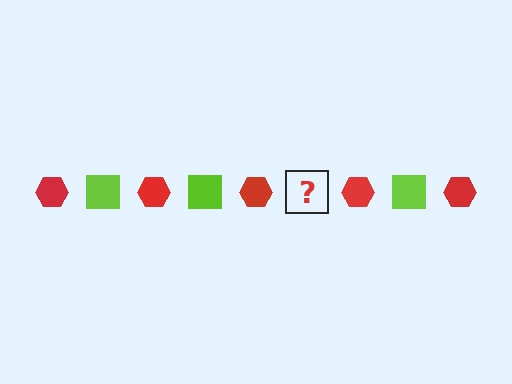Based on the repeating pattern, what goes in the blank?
The blank should be a lime square.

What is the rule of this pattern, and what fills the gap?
The rule is that the pattern alternates between red hexagon and lime square. The gap should be filled with a lime square.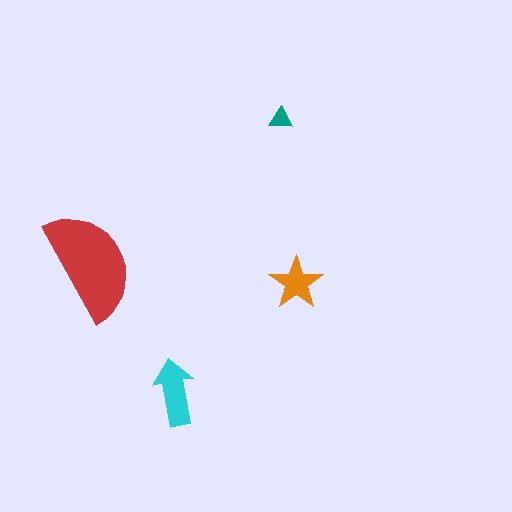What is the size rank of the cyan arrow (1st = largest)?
2nd.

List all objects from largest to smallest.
The red semicircle, the cyan arrow, the orange star, the teal triangle.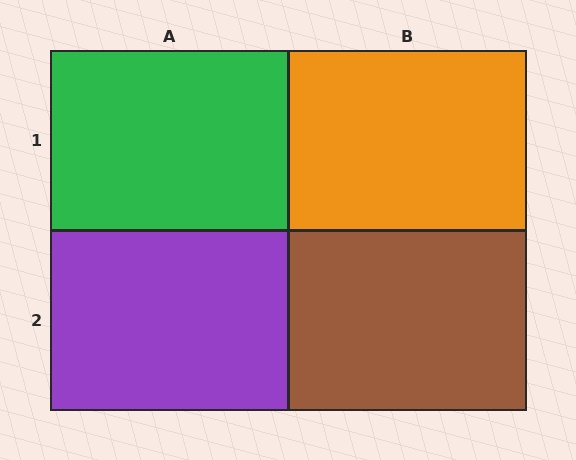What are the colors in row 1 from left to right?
Green, orange.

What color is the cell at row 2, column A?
Purple.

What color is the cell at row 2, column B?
Brown.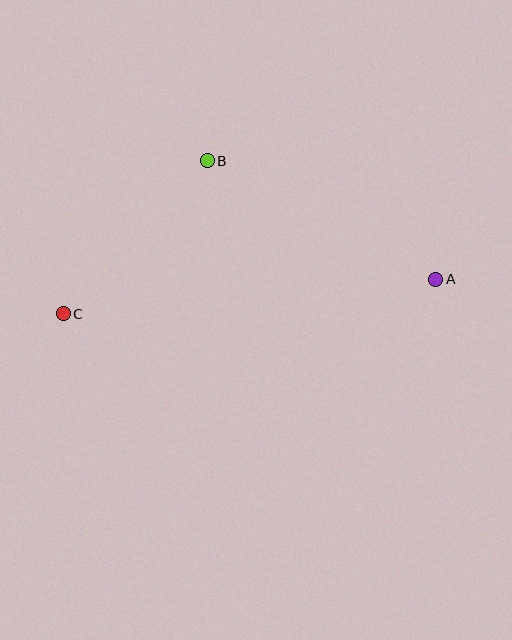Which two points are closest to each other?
Points B and C are closest to each other.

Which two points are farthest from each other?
Points A and C are farthest from each other.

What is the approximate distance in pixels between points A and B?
The distance between A and B is approximately 257 pixels.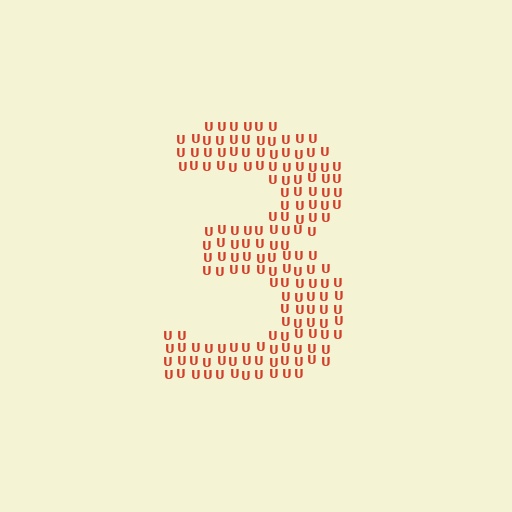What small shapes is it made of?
It is made of small letter U's.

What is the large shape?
The large shape is the digit 3.